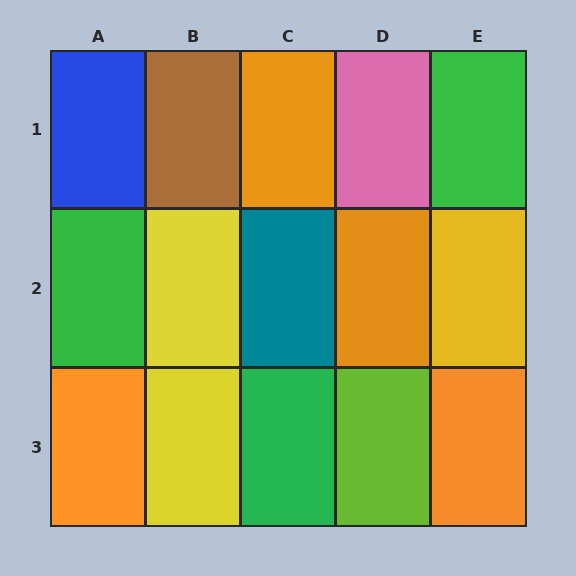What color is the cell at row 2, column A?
Green.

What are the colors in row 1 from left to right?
Blue, brown, orange, pink, green.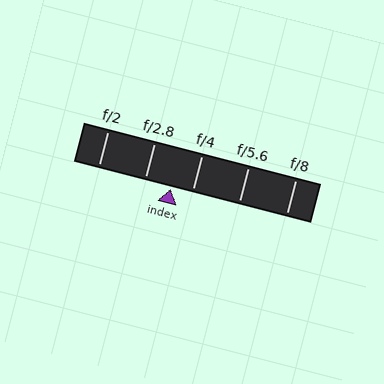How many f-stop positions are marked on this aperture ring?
There are 5 f-stop positions marked.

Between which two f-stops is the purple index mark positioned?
The index mark is between f/2.8 and f/4.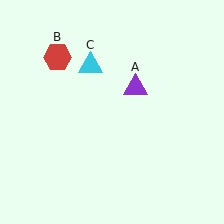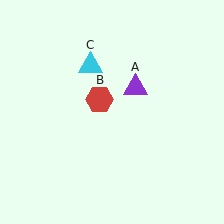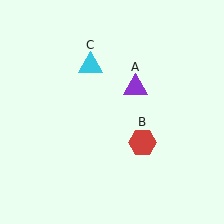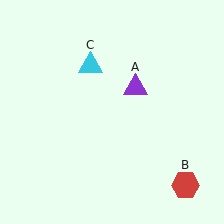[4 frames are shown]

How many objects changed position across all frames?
1 object changed position: red hexagon (object B).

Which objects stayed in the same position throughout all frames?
Purple triangle (object A) and cyan triangle (object C) remained stationary.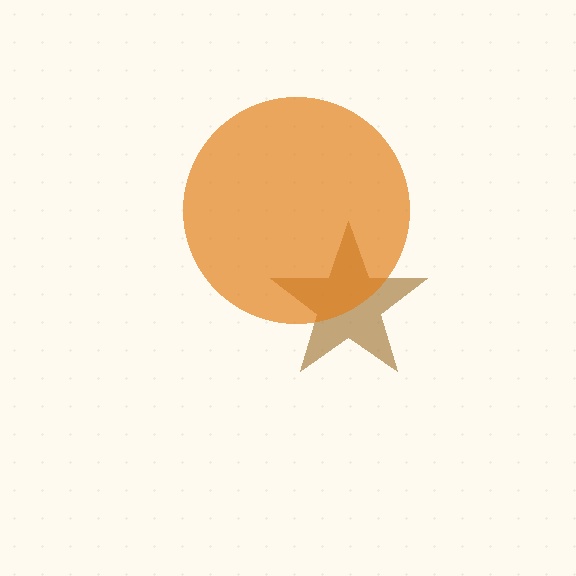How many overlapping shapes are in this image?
There are 2 overlapping shapes in the image.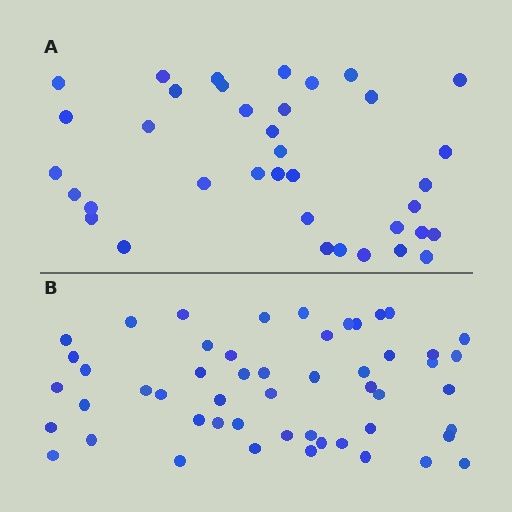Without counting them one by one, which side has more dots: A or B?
Region B (the bottom region) has more dots.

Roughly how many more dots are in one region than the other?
Region B has approximately 15 more dots than region A.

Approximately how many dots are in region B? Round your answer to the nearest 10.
About 50 dots. (The exact count is 52, which rounds to 50.)